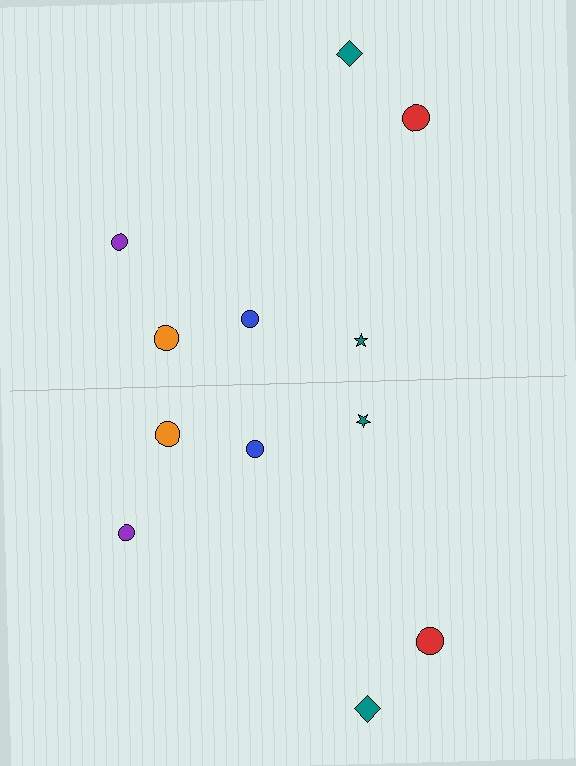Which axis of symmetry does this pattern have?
The pattern has a horizontal axis of symmetry running through the center of the image.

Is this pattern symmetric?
Yes, this pattern has bilateral (reflection) symmetry.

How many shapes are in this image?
There are 12 shapes in this image.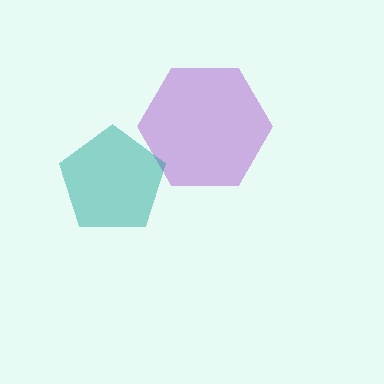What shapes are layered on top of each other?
The layered shapes are: a purple hexagon, a teal pentagon.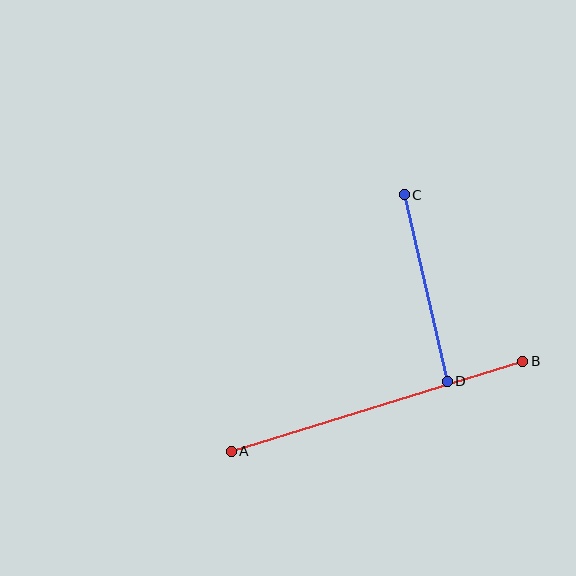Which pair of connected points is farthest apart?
Points A and B are farthest apart.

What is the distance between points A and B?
The distance is approximately 305 pixels.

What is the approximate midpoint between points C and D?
The midpoint is at approximately (426, 288) pixels.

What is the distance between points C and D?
The distance is approximately 191 pixels.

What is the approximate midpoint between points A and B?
The midpoint is at approximately (377, 406) pixels.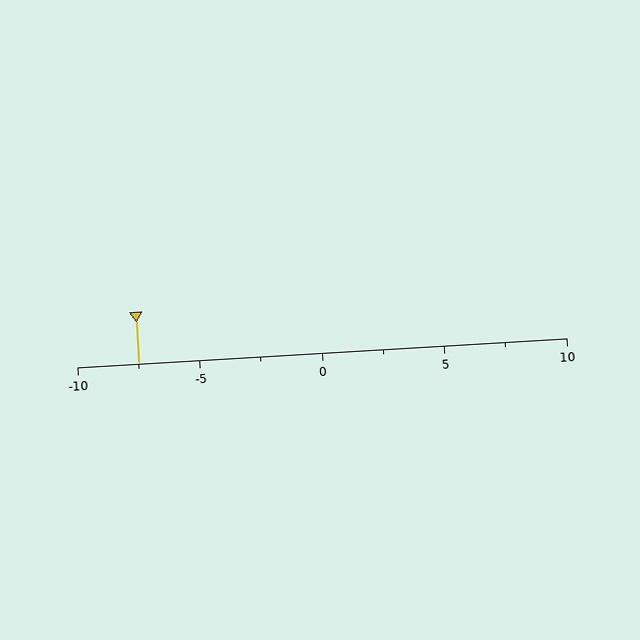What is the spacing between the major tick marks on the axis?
The major ticks are spaced 5 apart.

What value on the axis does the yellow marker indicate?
The marker indicates approximately -7.5.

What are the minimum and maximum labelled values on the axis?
The axis runs from -10 to 10.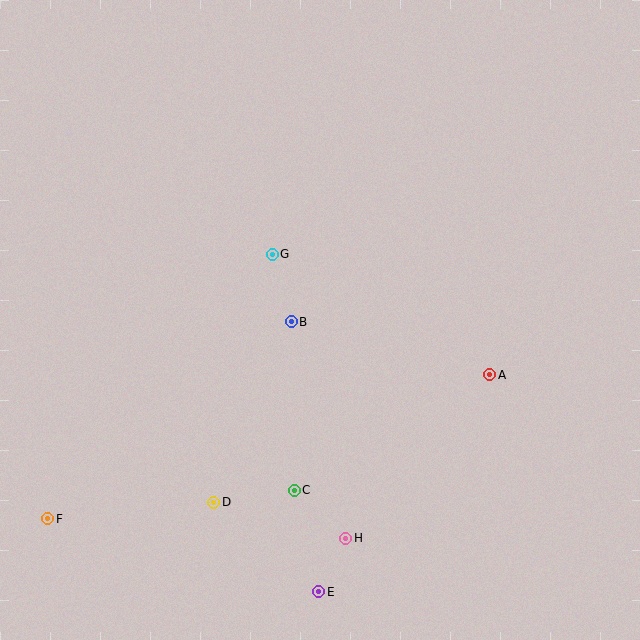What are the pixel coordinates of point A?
Point A is at (490, 375).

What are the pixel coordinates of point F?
Point F is at (48, 519).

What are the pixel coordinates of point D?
Point D is at (214, 502).